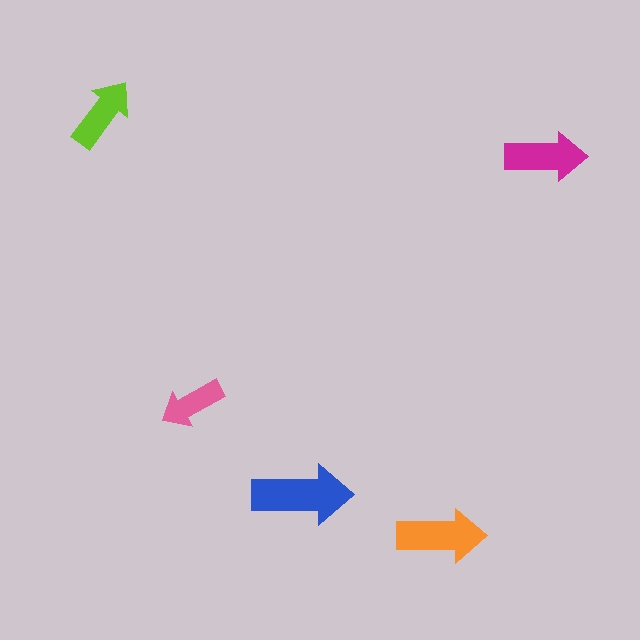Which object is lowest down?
The orange arrow is bottommost.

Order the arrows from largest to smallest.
the blue one, the orange one, the magenta one, the lime one, the pink one.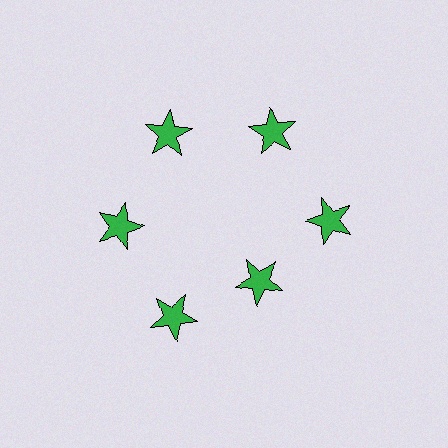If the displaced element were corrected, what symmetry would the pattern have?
It would have 6-fold rotational symmetry — the pattern would map onto itself every 60 degrees.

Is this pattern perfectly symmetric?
No. The 6 green stars are arranged in a ring, but one element near the 5 o'clock position is pulled inward toward the center, breaking the 6-fold rotational symmetry.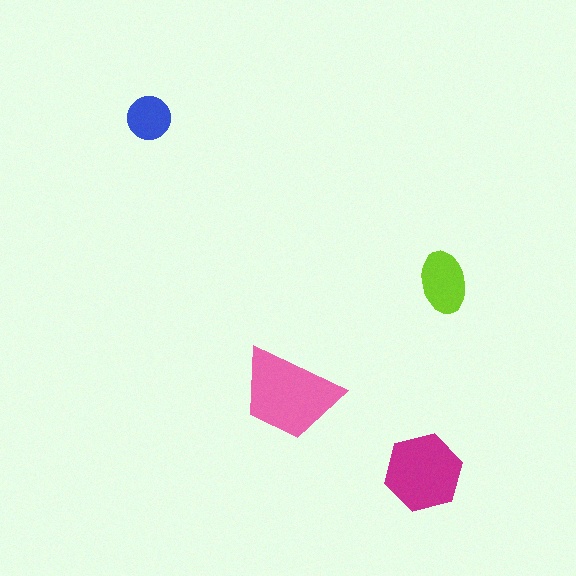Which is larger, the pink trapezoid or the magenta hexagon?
The pink trapezoid.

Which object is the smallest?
The blue circle.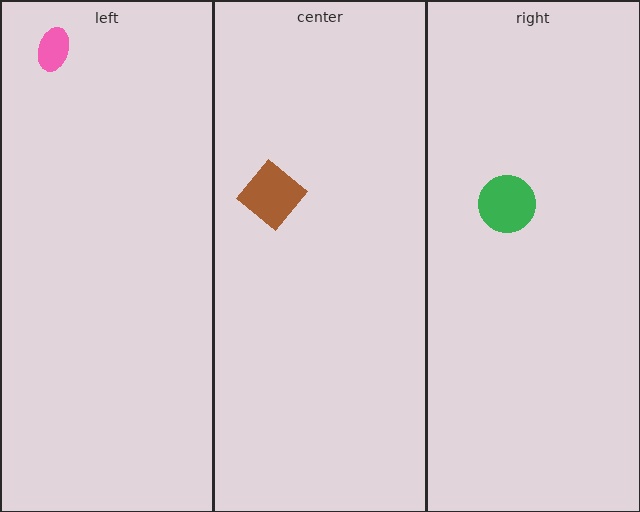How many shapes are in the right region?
1.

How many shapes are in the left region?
1.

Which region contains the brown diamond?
The center region.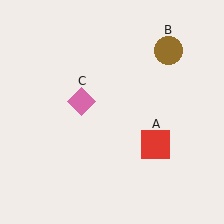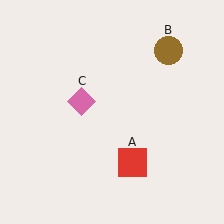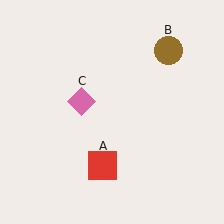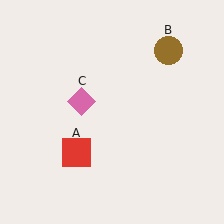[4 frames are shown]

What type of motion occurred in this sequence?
The red square (object A) rotated clockwise around the center of the scene.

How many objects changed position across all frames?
1 object changed position: red square (object A).